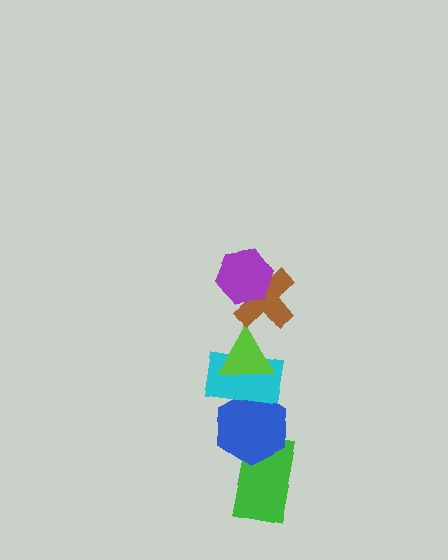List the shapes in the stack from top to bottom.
From top to bottom: the purple hexagon, the brown cross, the lime triangle, the cyan rectangle, the blue hexagon, the green rectangle.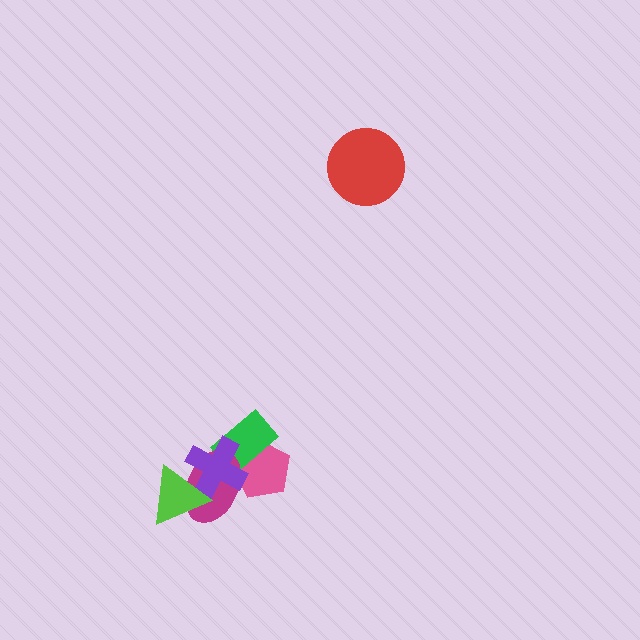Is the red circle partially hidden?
No, no other shape covers it.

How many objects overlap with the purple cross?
4 objects overlap with the purple cross.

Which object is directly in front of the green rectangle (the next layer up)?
The magenta ellipse is directly in front of the green rectangle.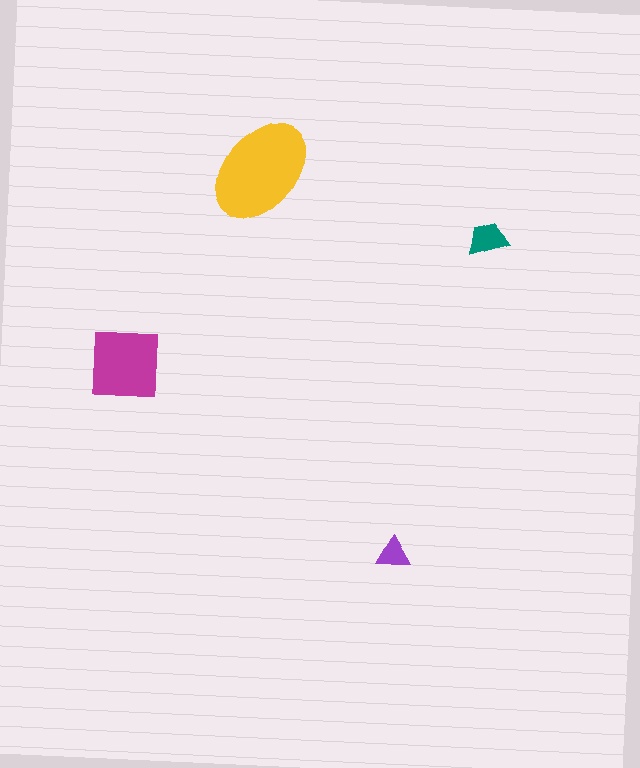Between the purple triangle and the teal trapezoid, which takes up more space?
The teal trapezoid.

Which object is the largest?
The yellow ellipse.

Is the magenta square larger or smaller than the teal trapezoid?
Larger.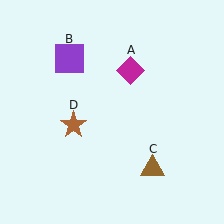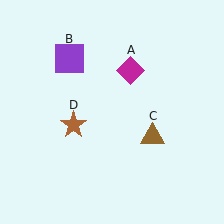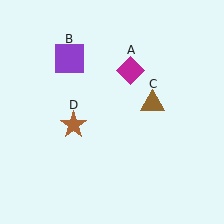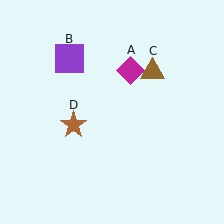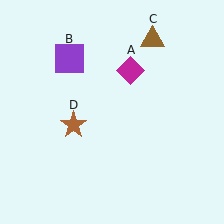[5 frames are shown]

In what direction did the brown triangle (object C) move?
The brown triangle (object C) moved up.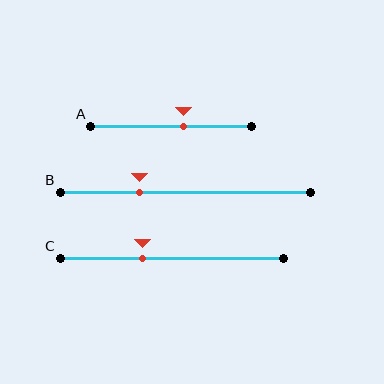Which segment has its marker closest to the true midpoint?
Segment A has its marker closest to the true midpoint.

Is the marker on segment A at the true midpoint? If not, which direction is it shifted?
No, the marker on segment A is shifted to the right by about 7% of the segment length.